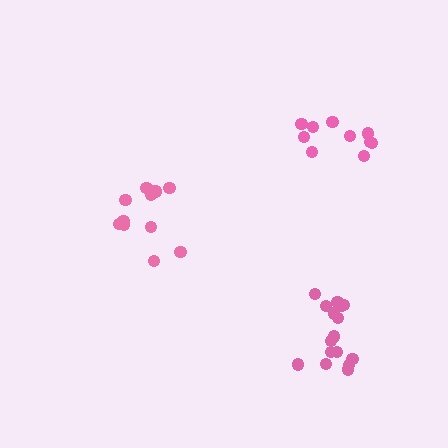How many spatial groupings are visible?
There are 3 spatial groupings.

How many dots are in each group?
Group 1: 12 dots, Group 2: 16 dots, Group 3: 10 dots (38 total).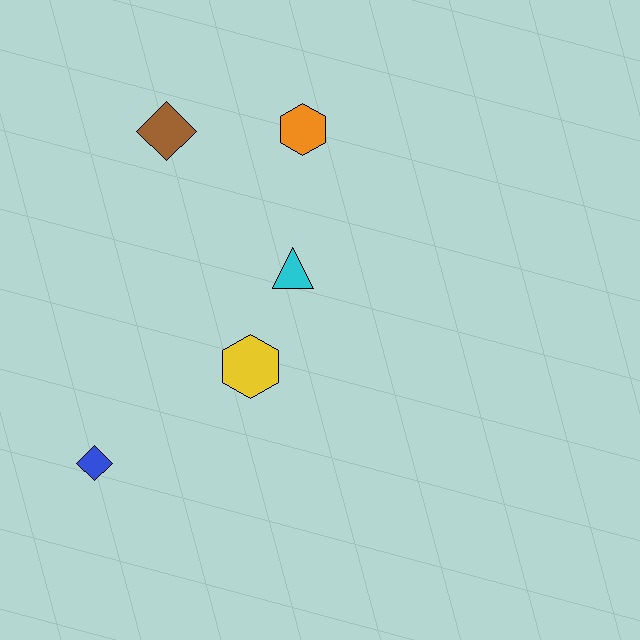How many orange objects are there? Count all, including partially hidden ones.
There is 1 orange object.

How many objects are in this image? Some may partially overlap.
There are 5 objects.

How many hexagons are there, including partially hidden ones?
There are 2 hexagons.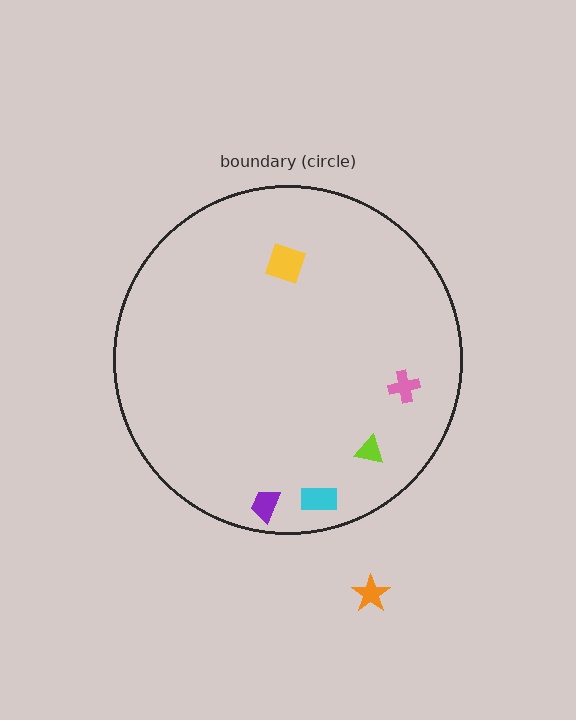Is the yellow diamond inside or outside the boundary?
Inside.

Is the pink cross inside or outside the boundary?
Inside.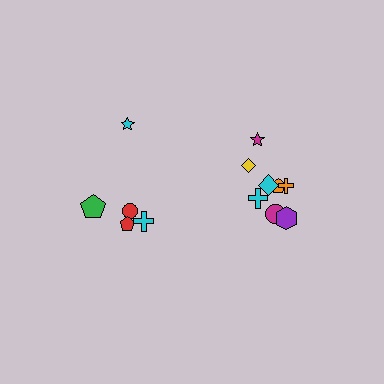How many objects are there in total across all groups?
There are 13 objects.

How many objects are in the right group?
There are 8 objects.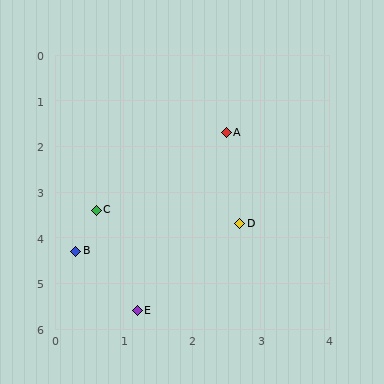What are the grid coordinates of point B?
Point B is at approximately (0.3, 4.3).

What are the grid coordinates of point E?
Point E is at approximately (1.2, 5.6).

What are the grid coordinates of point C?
Point C is at approximately (0.6, 3.4).